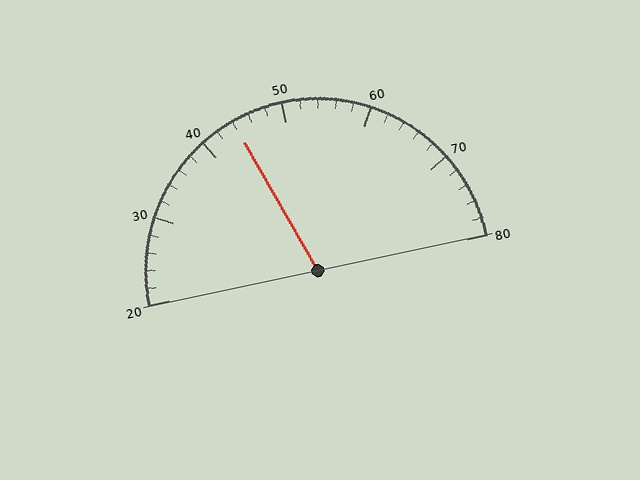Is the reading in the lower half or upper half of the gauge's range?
The reading is in the lower half of the range (20 to 80).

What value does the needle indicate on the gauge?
The needle indicates approximately 44.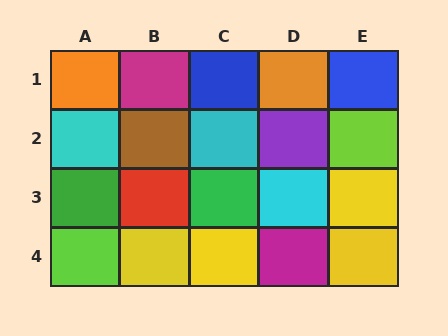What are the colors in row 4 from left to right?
Lime, yellow, yellow, magenta, yellow.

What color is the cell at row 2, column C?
Cyan.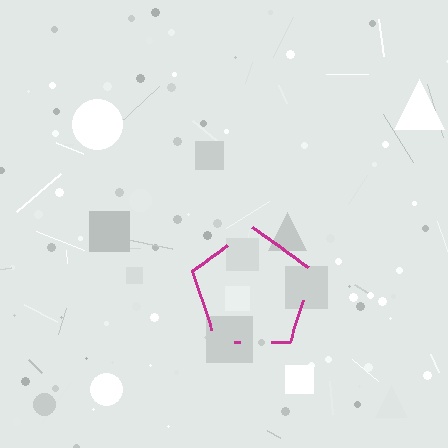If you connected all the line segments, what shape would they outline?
They would outline a pentagon.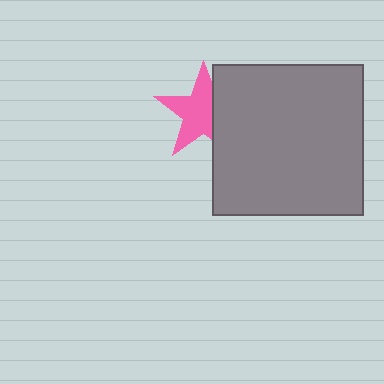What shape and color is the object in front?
The object in front is a gray square.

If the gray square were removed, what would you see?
You would see the complete pink star.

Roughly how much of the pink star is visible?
Most of it is visible (roughly 65%).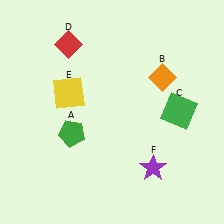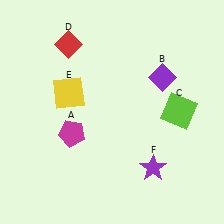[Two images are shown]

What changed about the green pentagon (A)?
In Image 1, A is green. In Image 2, it changed to magenta.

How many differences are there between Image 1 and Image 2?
There are 3 differences between the two images.